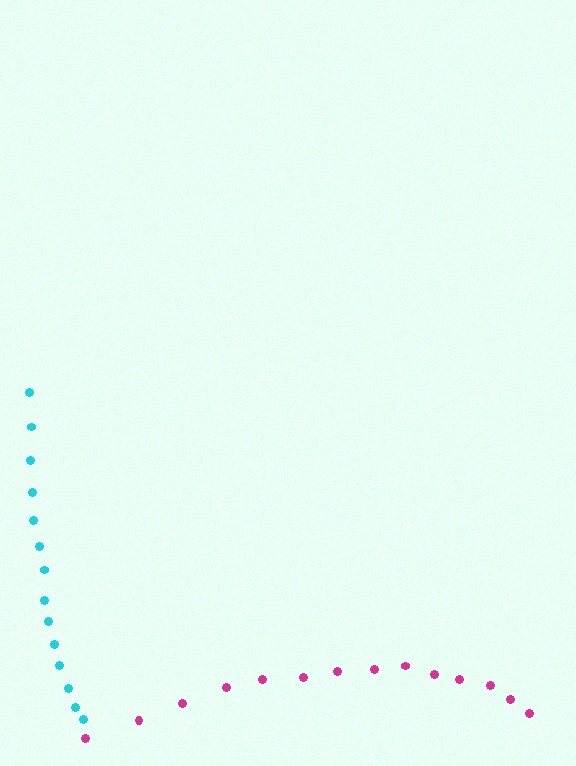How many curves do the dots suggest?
There are 2 distinct paths.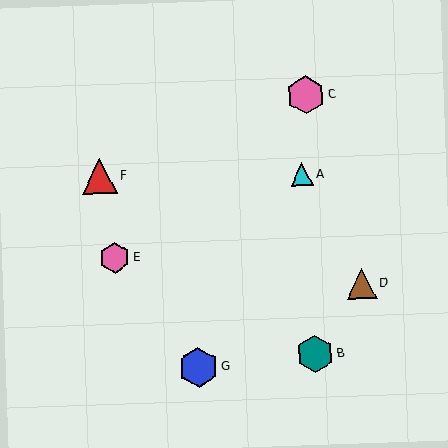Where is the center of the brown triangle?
The center of the brown triangle is at (362, 284).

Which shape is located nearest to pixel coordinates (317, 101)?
The pink hexagon (labeled C) at (306, 95) is nearest to that location.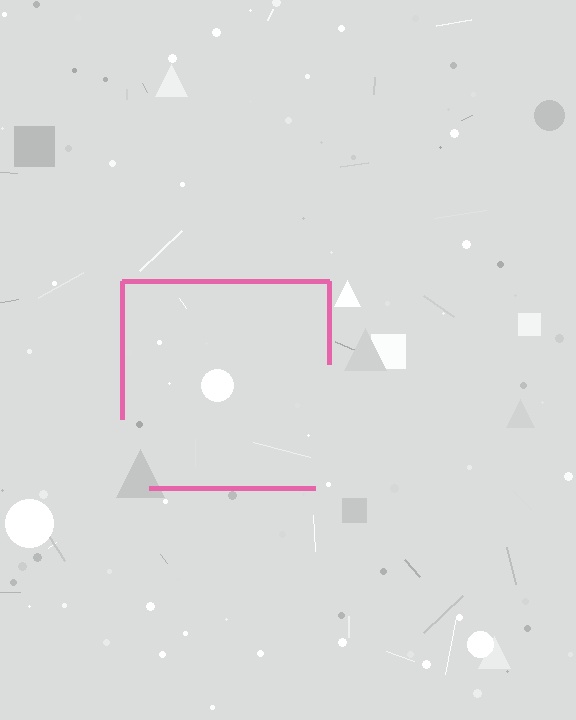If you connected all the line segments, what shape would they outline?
They would outline a square.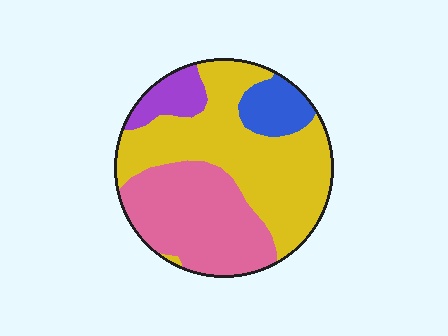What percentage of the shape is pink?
Pink covers about 35% of the shape.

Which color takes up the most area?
Yellow, at roughly 50%.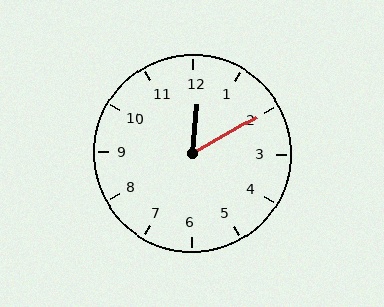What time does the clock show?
12:10.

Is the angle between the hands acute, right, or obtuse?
It is acute.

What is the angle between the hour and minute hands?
Approximately 55 degrees.